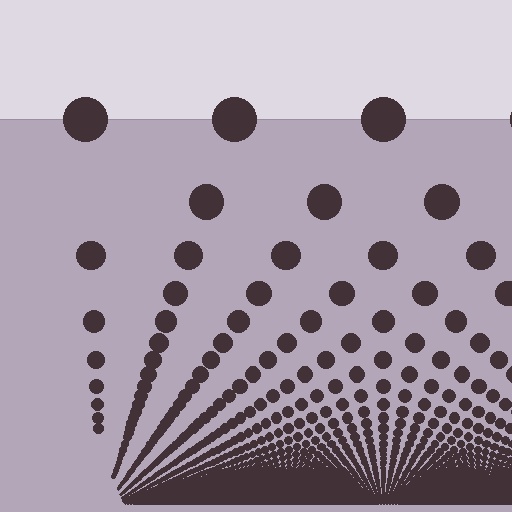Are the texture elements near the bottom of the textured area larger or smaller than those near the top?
Smaller. The gradient is inverted — elements near the bottom are smaller and denser.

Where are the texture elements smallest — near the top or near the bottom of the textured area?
Near the bottom.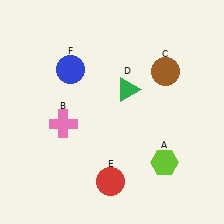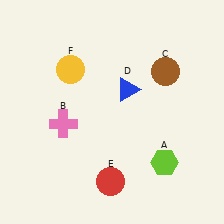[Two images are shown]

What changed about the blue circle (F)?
In Image 1, F is blue. In Image 2, it changed to yellow.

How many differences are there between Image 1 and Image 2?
There are 2 differences between the two images.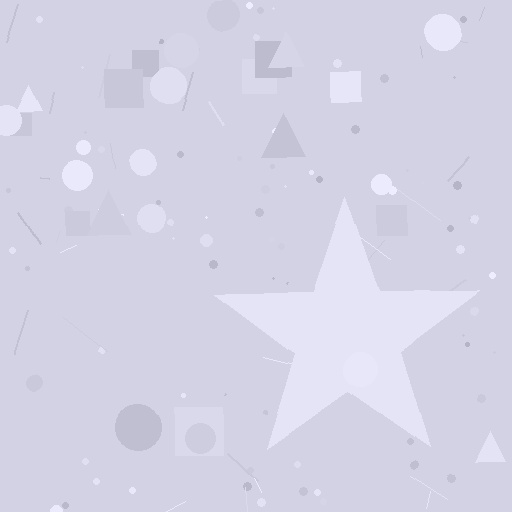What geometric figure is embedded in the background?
A star is embedded in the background.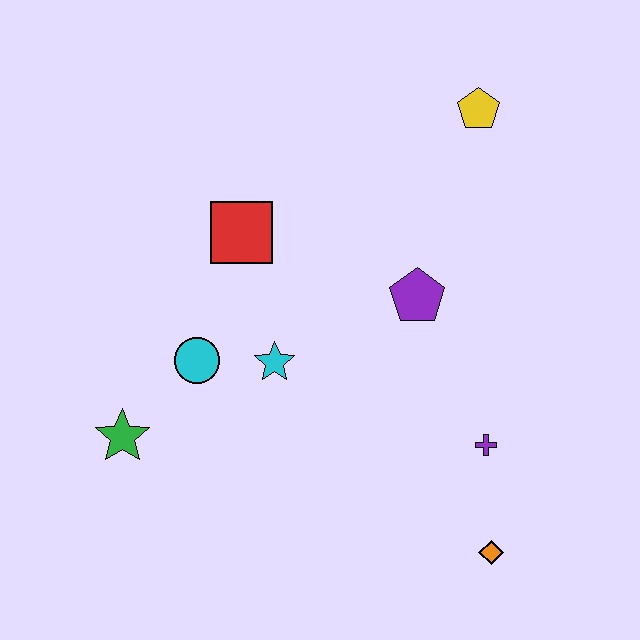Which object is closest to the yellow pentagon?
The purple pentagon is closest to the yellow pentagon.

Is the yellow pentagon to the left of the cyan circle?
No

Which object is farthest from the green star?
The yellow pentagon is farthest from the green star.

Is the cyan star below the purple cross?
No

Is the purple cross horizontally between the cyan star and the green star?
No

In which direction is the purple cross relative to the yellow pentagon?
The purple cross is below the yellow pentagon.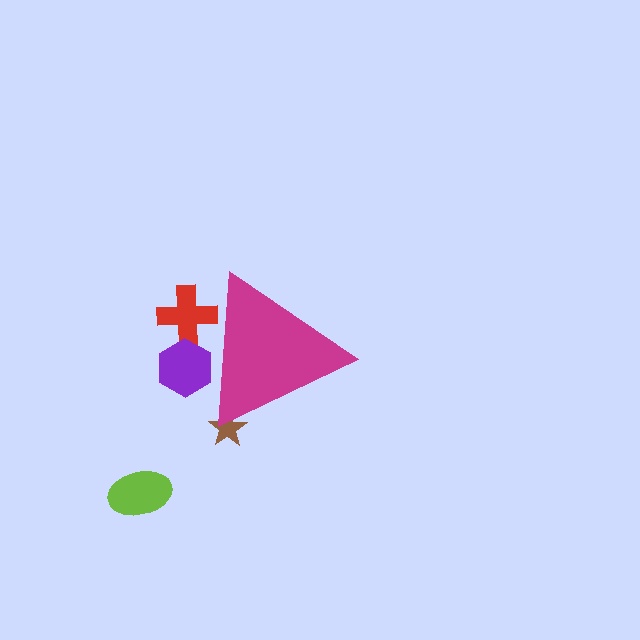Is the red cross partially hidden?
Yes, the red cross is partially hidden behind the magenta triangle.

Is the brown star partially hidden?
Yes, the brown star is partially hidden behind the magenta triangle.